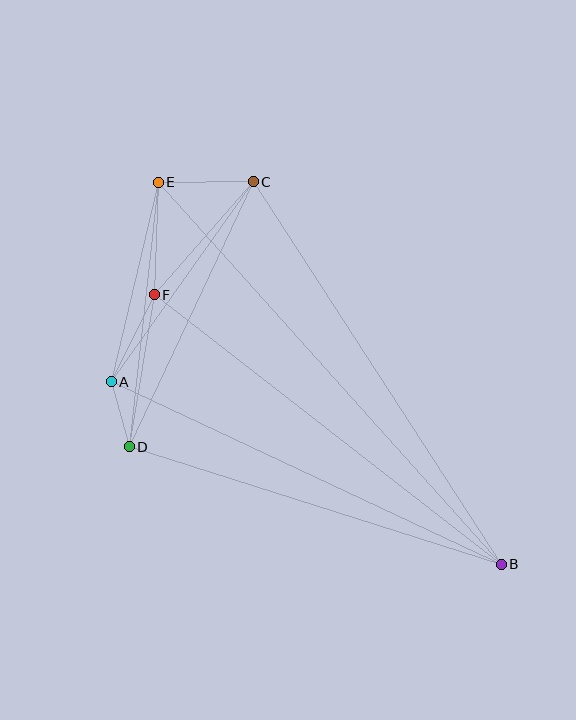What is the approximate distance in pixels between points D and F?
The distance between D and F is approximately 154 pixels.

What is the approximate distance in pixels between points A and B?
The distance between A and B is approximately 431 pixels.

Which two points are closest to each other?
Points A and D are closest to each other.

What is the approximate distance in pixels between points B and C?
The distance between B and C is approximately 456 pixels.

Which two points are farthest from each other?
Points B and E are farthest from each other.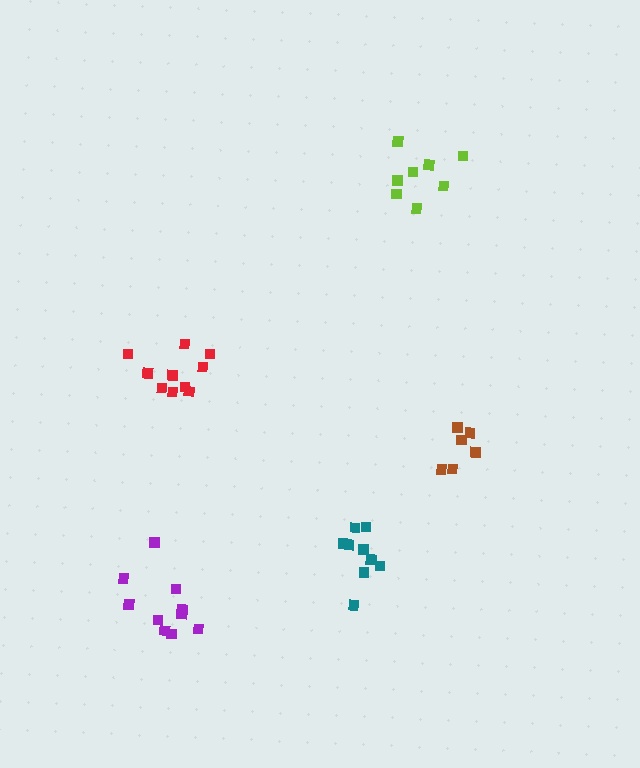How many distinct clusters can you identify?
There are 5 distinct clusters.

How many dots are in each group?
Group 1: 6 dots, Group 2: 8 dots, Group 3: 10 dots, Group 4: 9 dots, Group 5: 10 dots (43 total).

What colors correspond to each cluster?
The clusters are colored: brown, lime, purple, teal, red.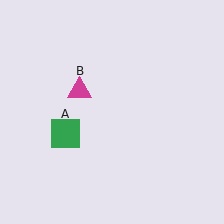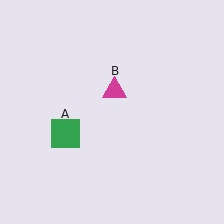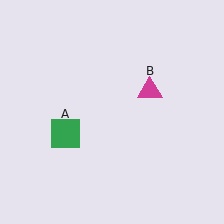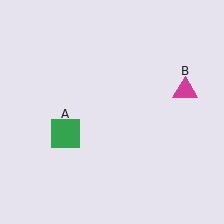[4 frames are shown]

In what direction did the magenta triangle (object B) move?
The magenta triangle (object B) moved right.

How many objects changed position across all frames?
1 object changed position: magenta triangle (object B).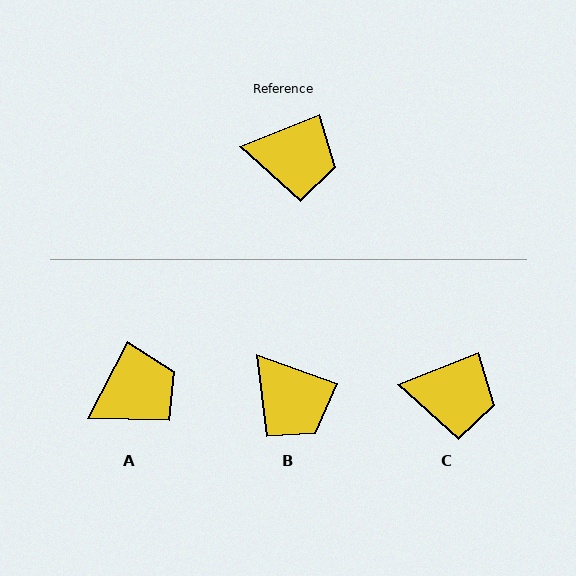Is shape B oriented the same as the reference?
No, it is off by about 41 degrees.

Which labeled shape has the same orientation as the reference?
C.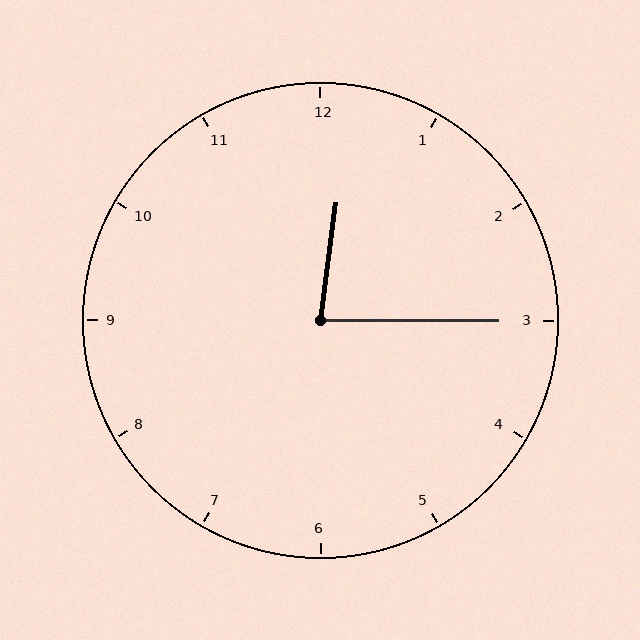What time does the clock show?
12:15.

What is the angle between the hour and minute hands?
Approximately 82 degrees.